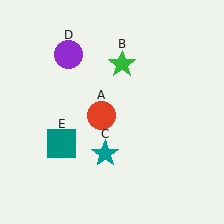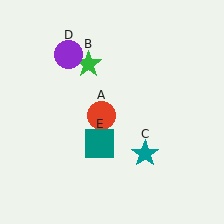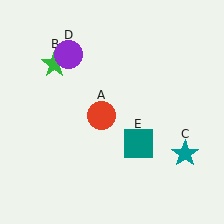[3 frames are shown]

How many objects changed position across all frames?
3 objects changed position: green star (object B), teal star (object C), teal square (object E).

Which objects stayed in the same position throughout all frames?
Red circle (object A) and purple circle (object D) remained stationary.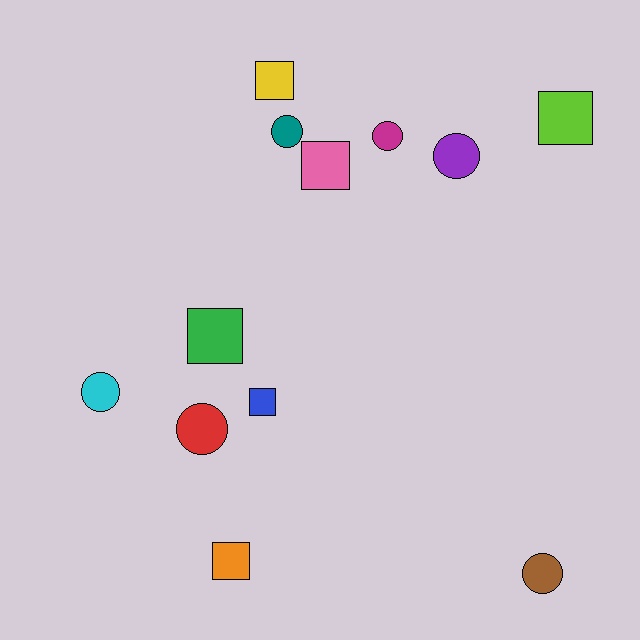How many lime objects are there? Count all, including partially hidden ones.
There is 1 lime object.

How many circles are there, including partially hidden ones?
There are 6 circles.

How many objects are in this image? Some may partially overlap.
There are 12 objects.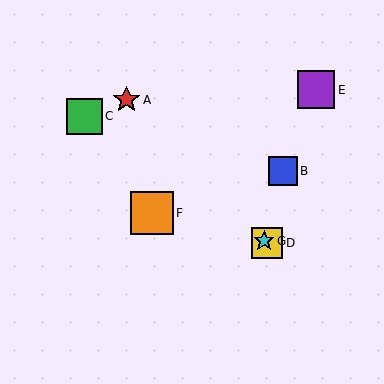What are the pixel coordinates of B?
Object B is at (283, 171).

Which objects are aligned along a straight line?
Objects C, D, G are aligned along a straight line.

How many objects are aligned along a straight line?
3 objects (C, D, G) are aligned along a straight line.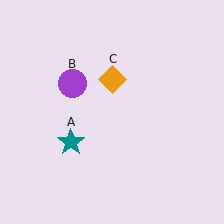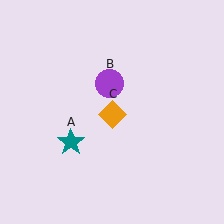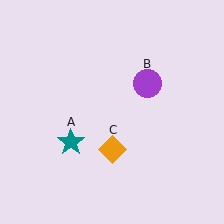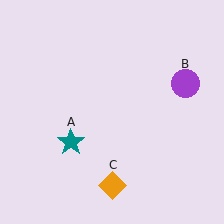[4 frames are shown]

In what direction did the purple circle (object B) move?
The purple circle (object B) moved right.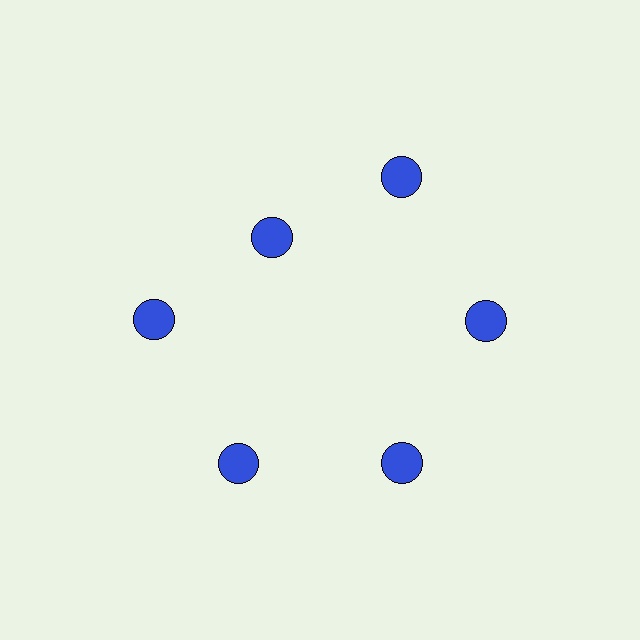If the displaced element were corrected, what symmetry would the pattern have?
It would have 6-fold rotational symmetry — the pattern would map onto itself every 60 degrees.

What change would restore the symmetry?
The symmetry would be restored by moving it outward, back onto the ring so that all 6 circles sit at equal angles and equal distance from the center.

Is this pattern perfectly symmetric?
No. The 6 blue circles are arranged in a ring, but one element near the 11 o'clock position is pulled inward toward the center, breaking the 6-fold rotational symmetry.